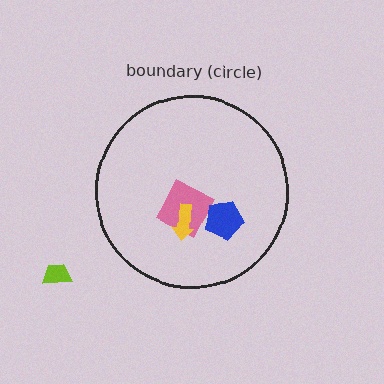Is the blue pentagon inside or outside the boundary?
Inside.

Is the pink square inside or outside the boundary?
Inside.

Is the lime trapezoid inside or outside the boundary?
Outside.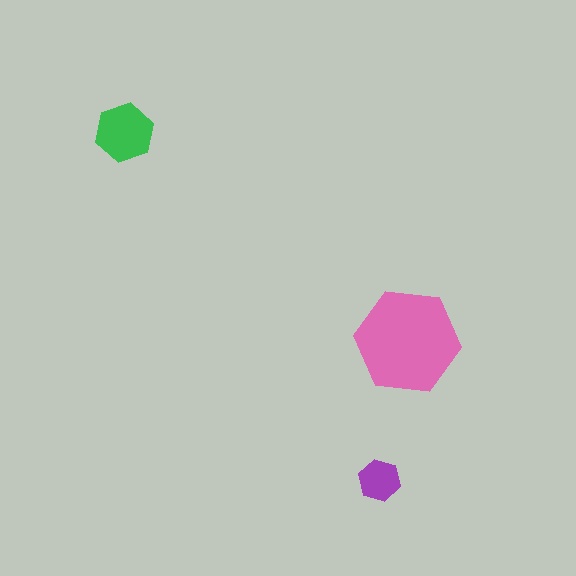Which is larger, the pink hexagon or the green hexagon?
The pink one.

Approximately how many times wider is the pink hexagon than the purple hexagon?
About 2.5 times wider.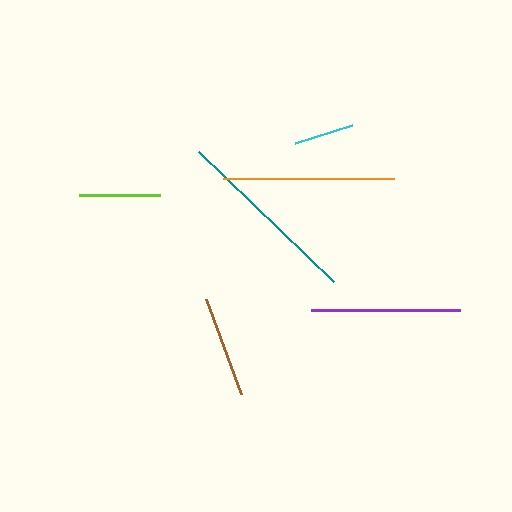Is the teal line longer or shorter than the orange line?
The teal line is longer than the orange line.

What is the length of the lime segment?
The lime segment is approximately 81 pixels long.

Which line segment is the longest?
The teal line is the longest at approximately 187 pixels.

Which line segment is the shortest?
The cyan line is the shortest at approximately 60 pixels.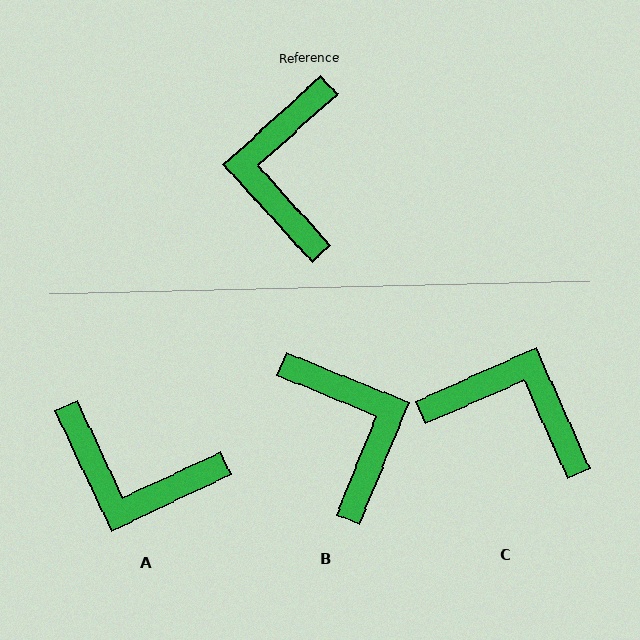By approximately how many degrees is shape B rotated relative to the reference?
Approximately 154 degrees clockwise.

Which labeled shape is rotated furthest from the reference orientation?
B, about 154 degrees away.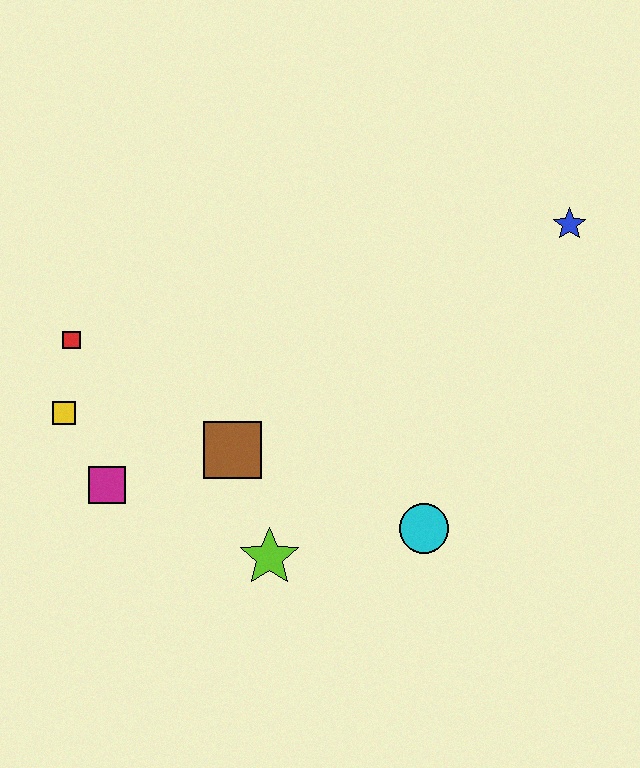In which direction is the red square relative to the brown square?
The red square is to the left of the brown square.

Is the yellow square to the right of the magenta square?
No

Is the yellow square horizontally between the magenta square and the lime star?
No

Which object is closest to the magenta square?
The yellow square is closest to the magenta square.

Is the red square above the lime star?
Yes